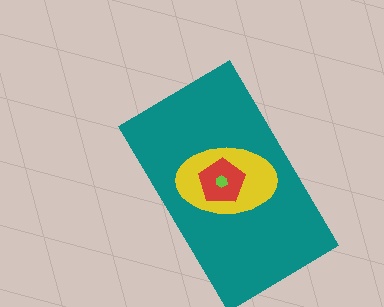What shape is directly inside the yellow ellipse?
The red pentagon.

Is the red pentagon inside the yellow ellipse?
Yes.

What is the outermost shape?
The teal rectangle.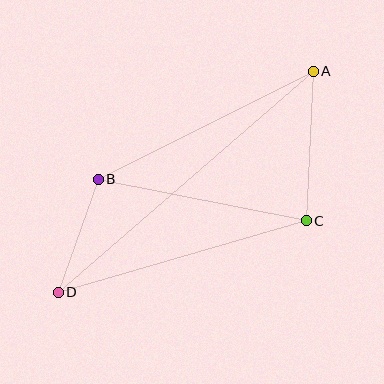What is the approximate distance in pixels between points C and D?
The distance between C and D is approximately 258 pixels.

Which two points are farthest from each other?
Points A and D are farthest from each other.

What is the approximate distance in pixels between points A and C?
The distance between A and C is approximately 150 pixels.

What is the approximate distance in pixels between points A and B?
The distance between A and B is approximately 241 pixels.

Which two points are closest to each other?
Points B and D are closest to each other.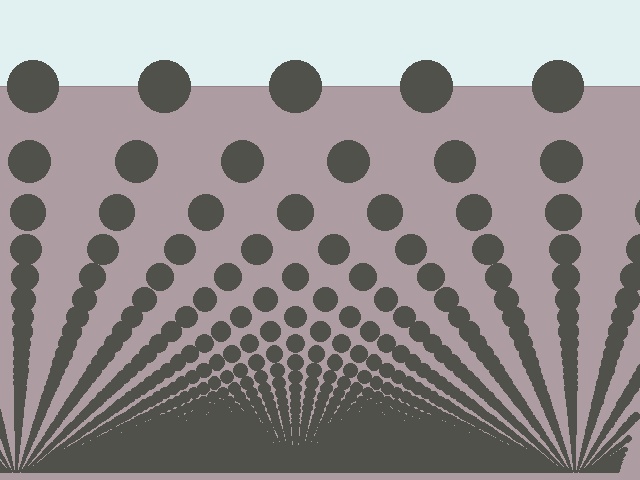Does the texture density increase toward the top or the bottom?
Density increases toward the bottom.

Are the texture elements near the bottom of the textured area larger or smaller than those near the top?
Smaller. The gradient is inverted — elements near the bottom are smaller and denser.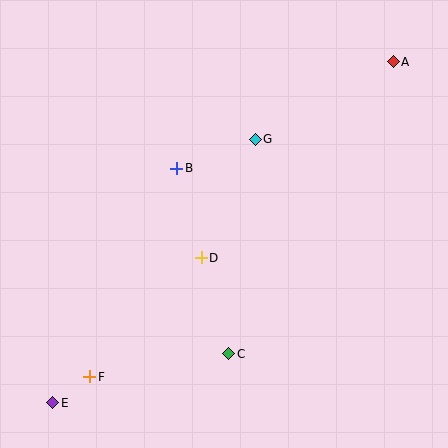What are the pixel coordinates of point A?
Point A is at (393, 62).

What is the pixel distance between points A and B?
The distance between A and B is 241 pixels.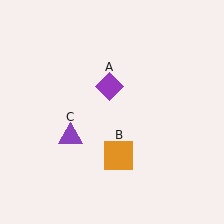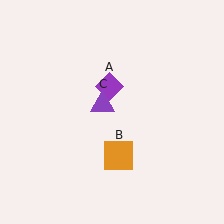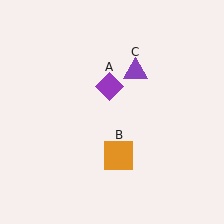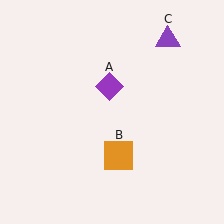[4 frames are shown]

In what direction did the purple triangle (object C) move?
The purple triangle (object C) moved up and to the right.